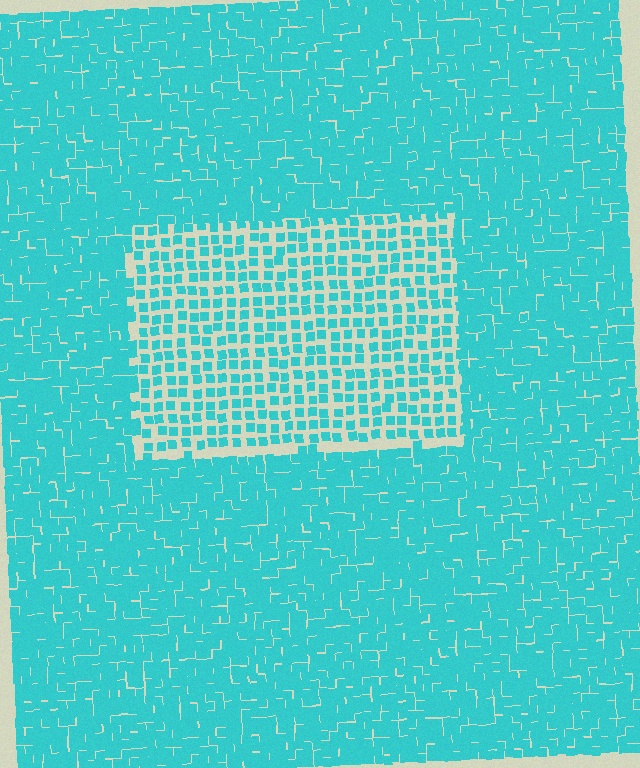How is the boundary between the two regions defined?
The boundary is defined by a change in element density (approximately 2.1x ratio). All elements are the same color, size, and shape.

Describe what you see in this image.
The image contains small cyan elements arranged at two different densities. A rectangle-shaped region is visible where the elements are less densely packed than the surrounding area.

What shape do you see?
I see a rectangle.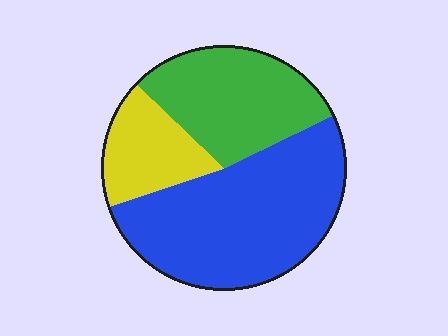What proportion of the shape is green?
Green takes up about one third (1/3) of the shape.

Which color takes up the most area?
Blue, at roughly 50%.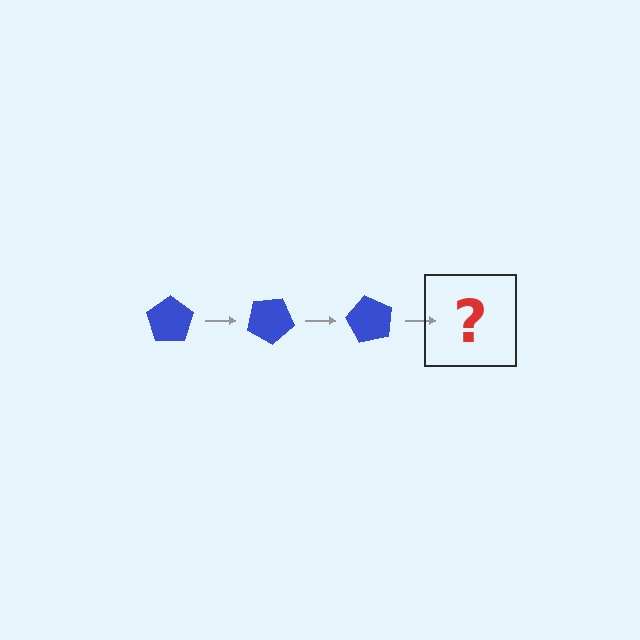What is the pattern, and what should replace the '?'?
The pattern is that the pentagon rotates 30 degrees each step. The '?' should be a blue pentagon rotated 90 degrees.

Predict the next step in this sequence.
The next step is a blue pentagon rotated 90 degrees.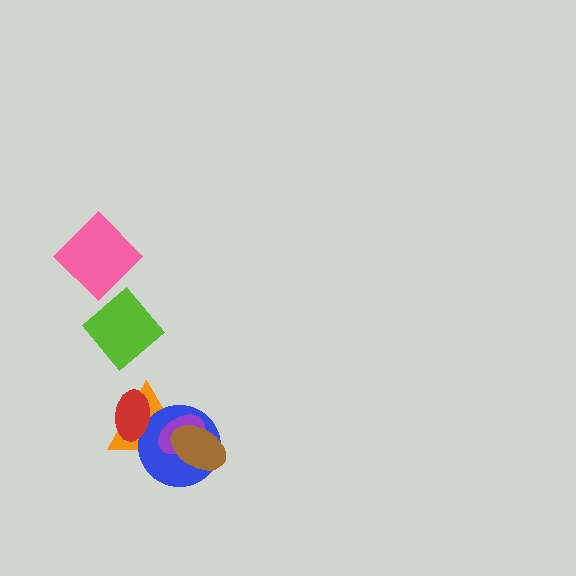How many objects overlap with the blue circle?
4 objects overlap with the blue circle.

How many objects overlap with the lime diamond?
1 object overlaps with the lime diamond.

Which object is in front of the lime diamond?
The pink diamond is in front of the lime diamond.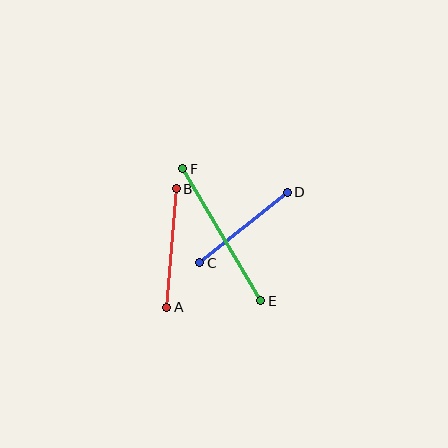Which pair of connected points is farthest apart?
Points E and F are farthest apart.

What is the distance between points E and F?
The distance is approximately 153 pixels.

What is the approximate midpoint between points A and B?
The midpoint is at approximately (172, 248) pixels.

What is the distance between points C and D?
The distance is approximately 113 pixels.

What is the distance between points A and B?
The distance is approximately 119 pixels.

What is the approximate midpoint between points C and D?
The midpoint is at approximately (243, 227) pixels.